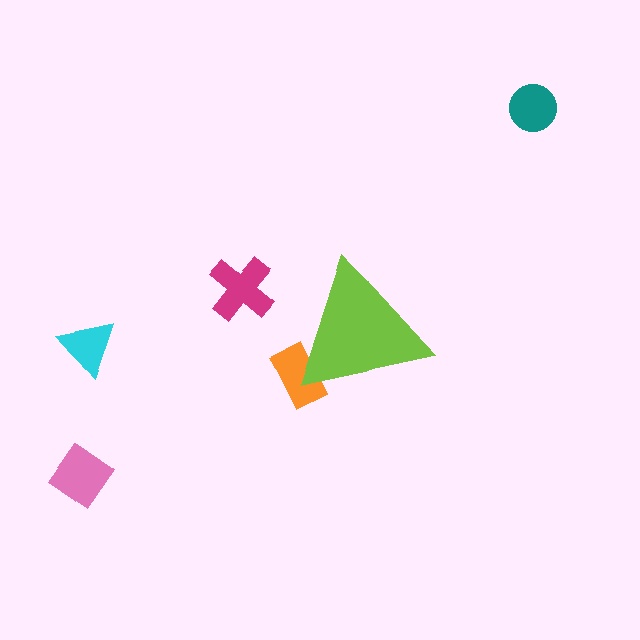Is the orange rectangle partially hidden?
Yes, the orange rectangle is partially hidden behind the lime triangle.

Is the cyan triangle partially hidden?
No, the cyan triangle is fully visible.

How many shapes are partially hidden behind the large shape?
1 shape is partially hidden.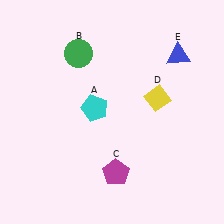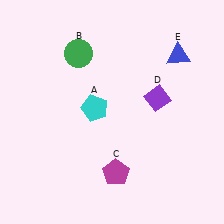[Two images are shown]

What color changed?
The diamond (D) changed from yellow in Image 1 to purple in Image 2.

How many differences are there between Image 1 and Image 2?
There is 1 difference between the two images.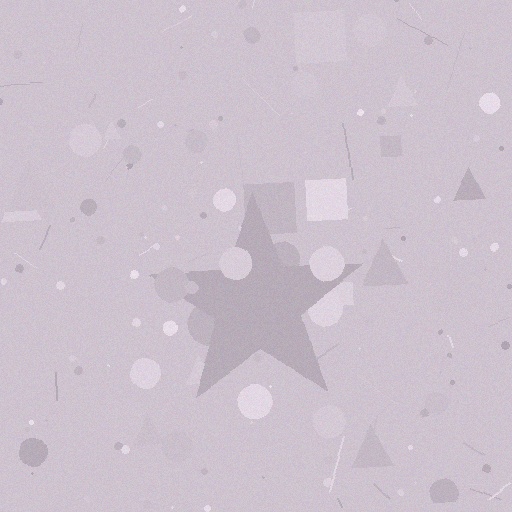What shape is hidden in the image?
A star is hidden in the image.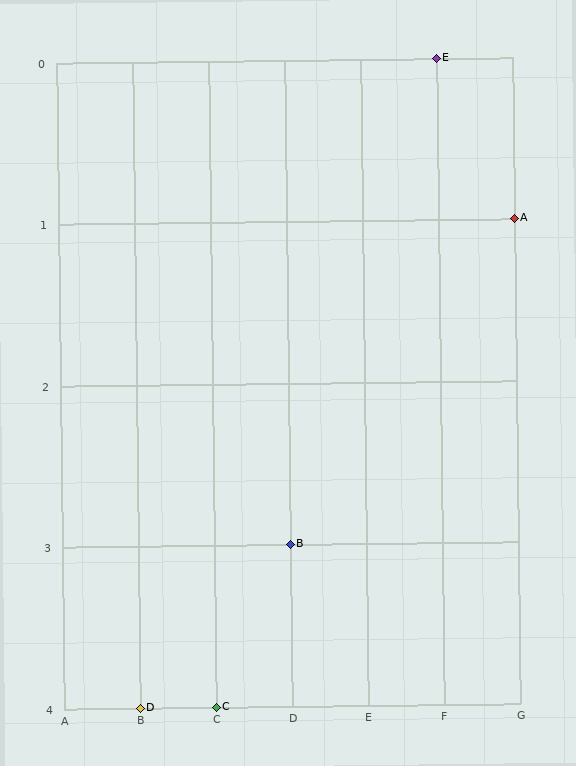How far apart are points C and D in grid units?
Points C and D are 1 column apart.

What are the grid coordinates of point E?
Point E is at grid coordinates (F, 0).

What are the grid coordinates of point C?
Point C is at grid coordinates (C, 4).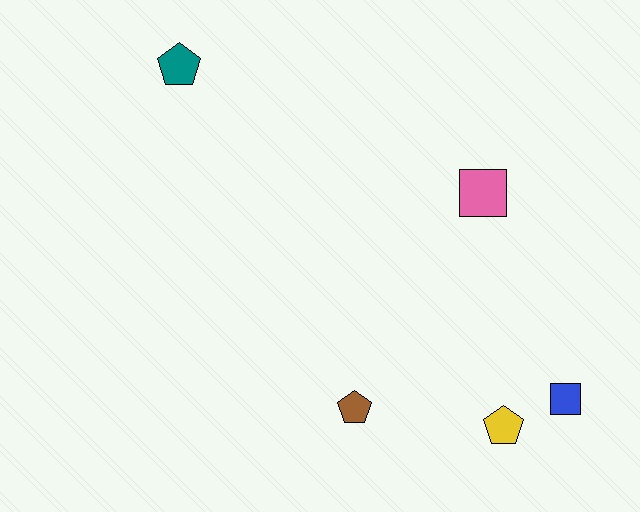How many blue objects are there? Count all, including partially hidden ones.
There is 1 blue object.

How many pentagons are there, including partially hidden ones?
There are 3 pentagons.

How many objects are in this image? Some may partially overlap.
There are 5 objects.